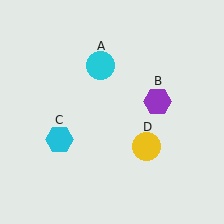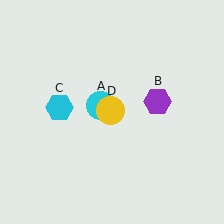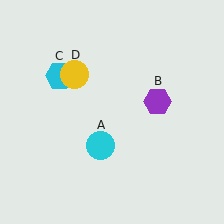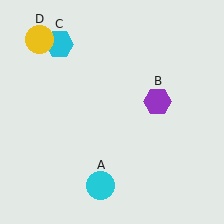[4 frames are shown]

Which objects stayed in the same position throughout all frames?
Purple hexagon (object B) remained stationary.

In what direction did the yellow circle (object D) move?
The yellow circle (object D) moved up and to the left.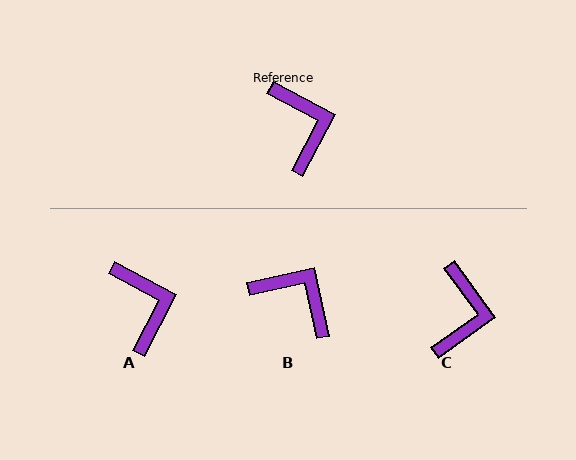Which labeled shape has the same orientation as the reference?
A.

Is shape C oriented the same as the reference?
No, it is off by about 27 degrees.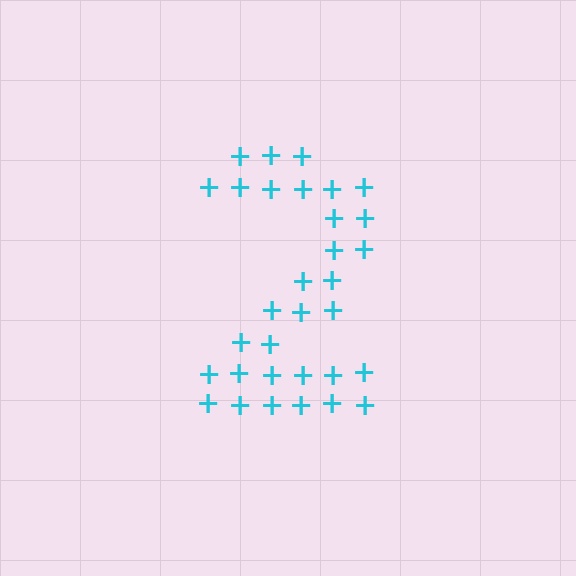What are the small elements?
The small elements are plus signs.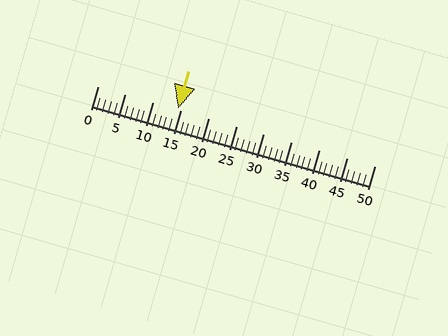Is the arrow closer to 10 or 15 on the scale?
The arrow is closer to 15.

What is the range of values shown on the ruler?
The ruler shows values from 0 to 50.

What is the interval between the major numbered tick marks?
The major tick marks are spaced 5 units apart.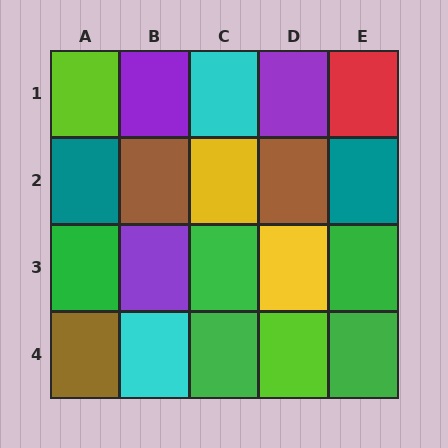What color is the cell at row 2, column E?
Teal.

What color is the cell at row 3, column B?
Purple.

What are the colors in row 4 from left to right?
Brown, cyan, green, lime, green.